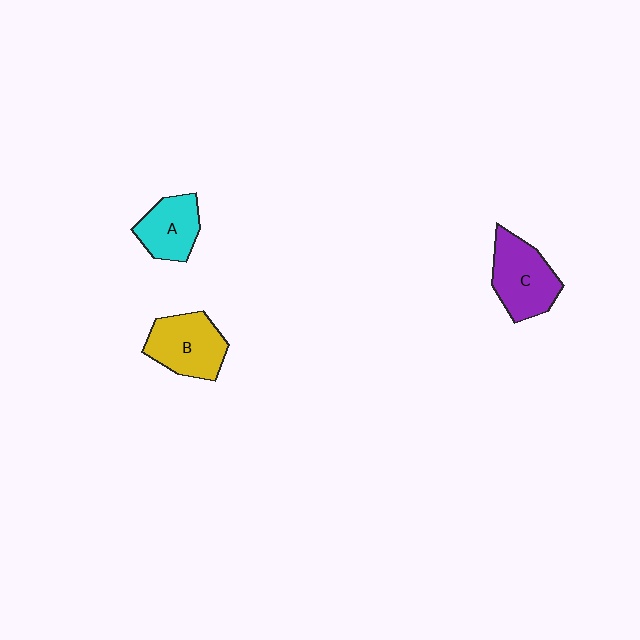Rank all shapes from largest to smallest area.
From largest to smallest: C (purple), B (yellow), A (cyan).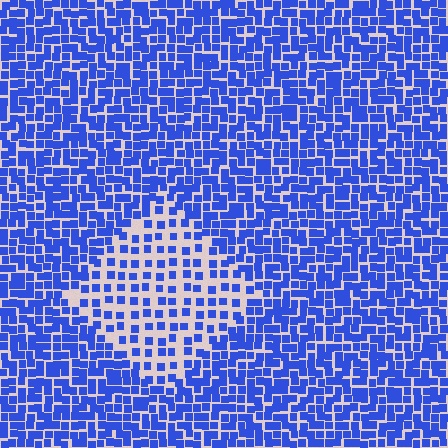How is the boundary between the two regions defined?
The boundary is defined by a change in element density (approximately 2.1x ratio). All elements are the same color, size, and shape.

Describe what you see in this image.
The image contains small blue elements arranged at two different densities. A diamond-shaped region is visible where the elements are less densely packed than the surrounding area.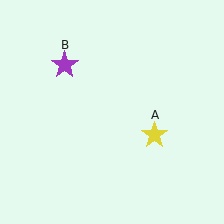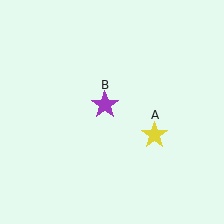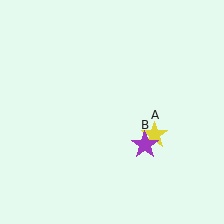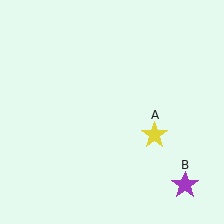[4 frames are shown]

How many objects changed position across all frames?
1 object changed position: purple star (object B).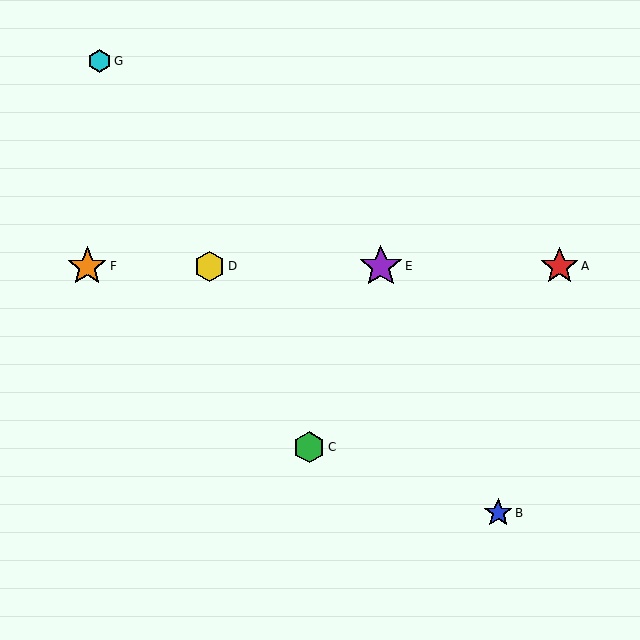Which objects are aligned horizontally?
Objects A, D, E, F are aligned horizontally.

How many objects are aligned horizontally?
4 objects (A, D, E, F) are aligned horizontally.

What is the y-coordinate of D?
Object D is at y≈266.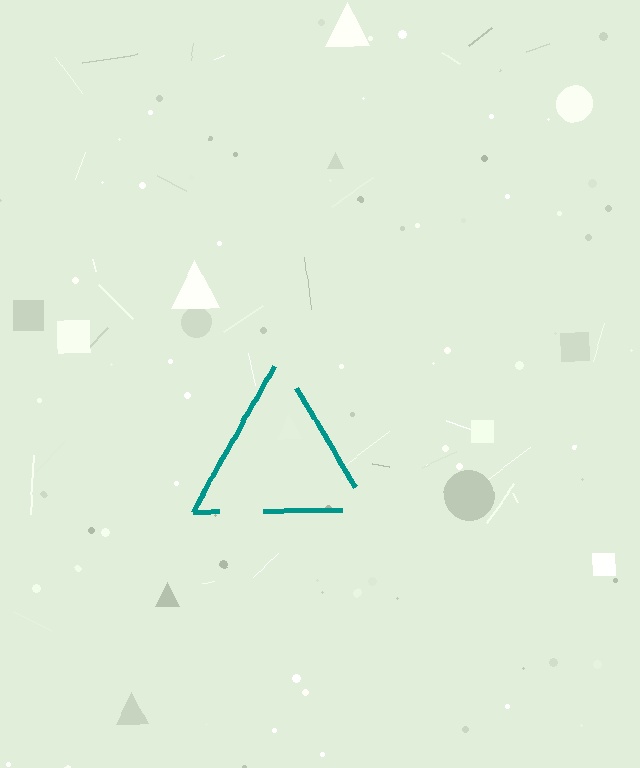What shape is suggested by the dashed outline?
The dashed outline suggests a triangle.